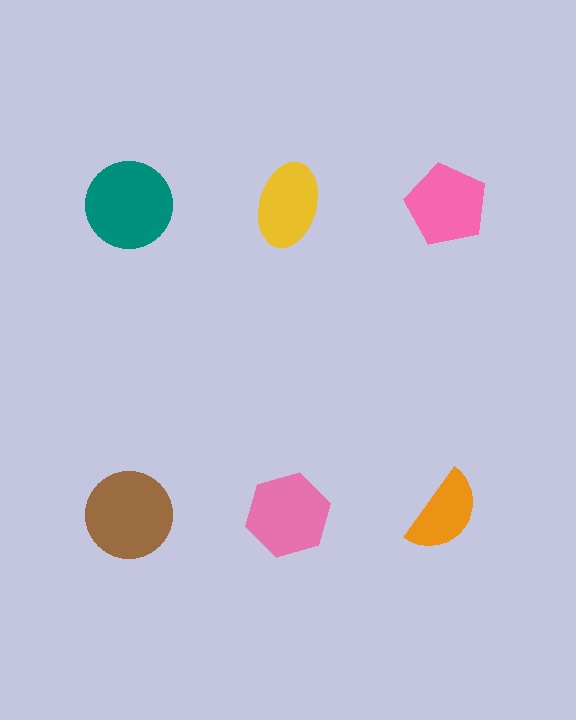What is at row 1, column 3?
A pink pentagon.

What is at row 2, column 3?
An orange semicircle.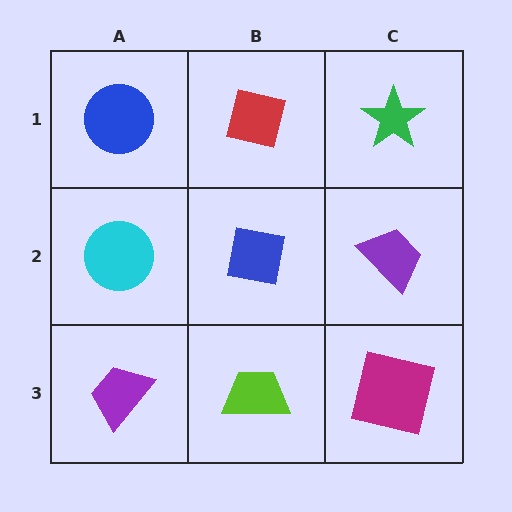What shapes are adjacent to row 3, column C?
A purple trapezoid (row 2, column C), a lime trapezoid (row 3, column B).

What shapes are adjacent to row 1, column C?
A purple trapezoid (row 2, column C), a red square (row 1, column B).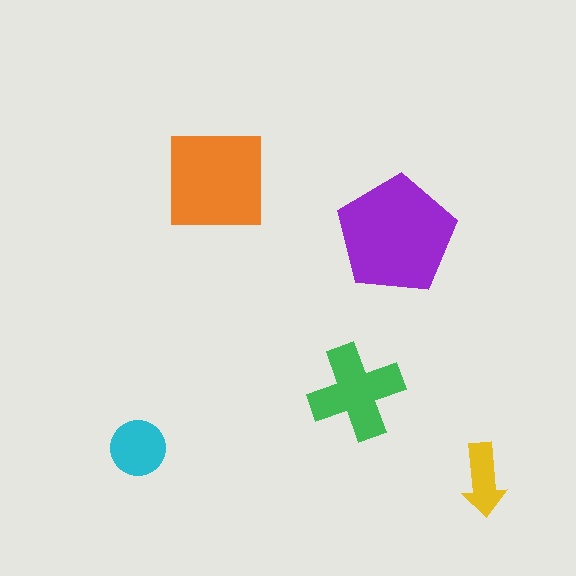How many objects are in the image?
There are 5 objects in the image.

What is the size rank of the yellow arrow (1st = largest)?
5th.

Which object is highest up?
The orange square is topmost.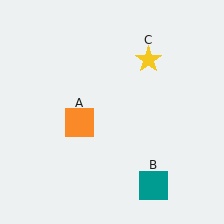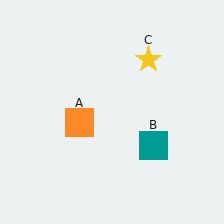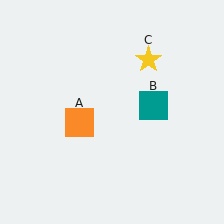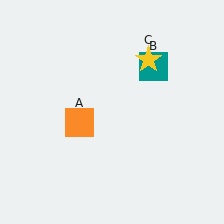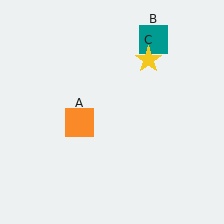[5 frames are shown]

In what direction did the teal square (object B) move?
The teal square (object B) moved up.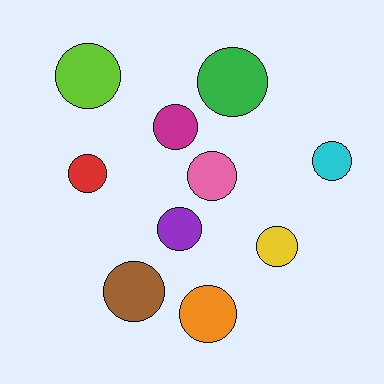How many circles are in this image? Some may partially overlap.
There are 10 circles.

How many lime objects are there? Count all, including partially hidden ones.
There is 1 lime object.